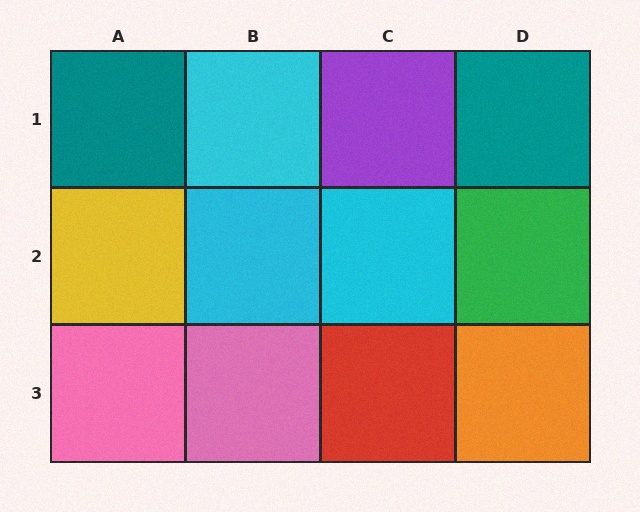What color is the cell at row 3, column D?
Orange.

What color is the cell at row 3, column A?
Pink.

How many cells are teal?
2 cells are teal.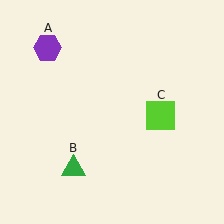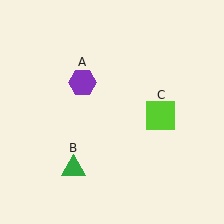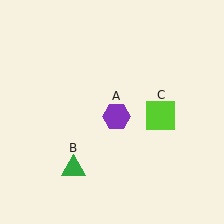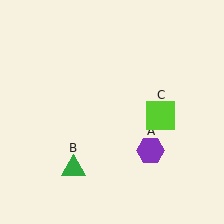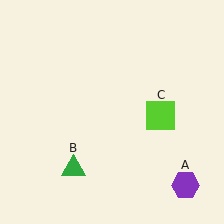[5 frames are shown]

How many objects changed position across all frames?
1 object changed position: purple hexagon (object A).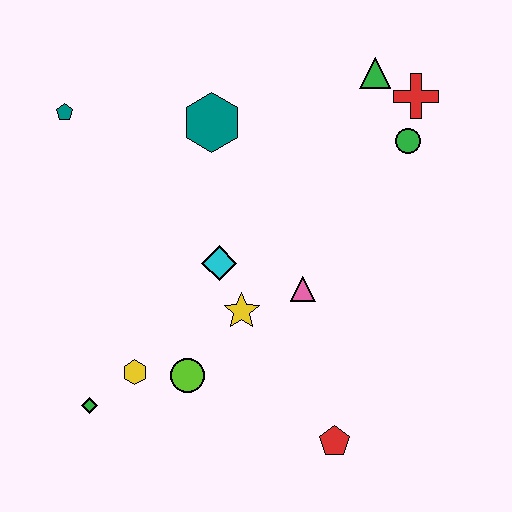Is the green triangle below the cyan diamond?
No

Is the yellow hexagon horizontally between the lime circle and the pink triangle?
No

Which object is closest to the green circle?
The red cross is closest to the green circle.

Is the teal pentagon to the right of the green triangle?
No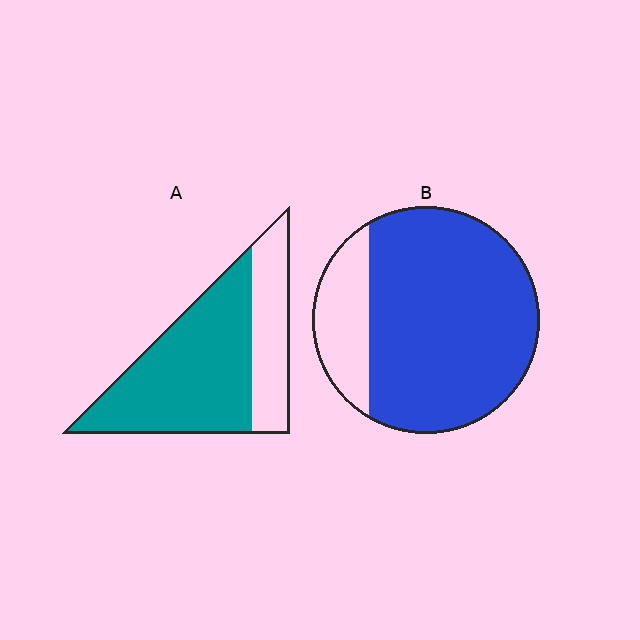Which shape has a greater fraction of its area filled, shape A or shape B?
Shape B.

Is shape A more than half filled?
Yes.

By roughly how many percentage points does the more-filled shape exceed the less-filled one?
By roughly 10 percentage points (B over A).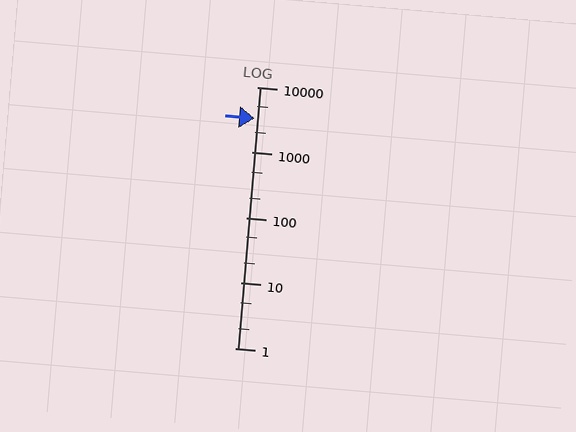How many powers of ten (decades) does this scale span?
The scale spans 4 decades, from 1 to 10000.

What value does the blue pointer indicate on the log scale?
The pointer indicates approximately 3300.